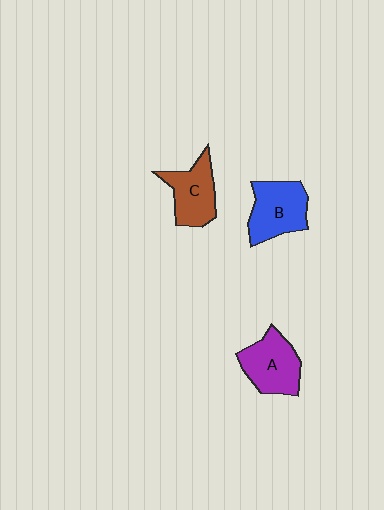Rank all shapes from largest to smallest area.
From largest to smallest: B (blue), A (purple), C (brown).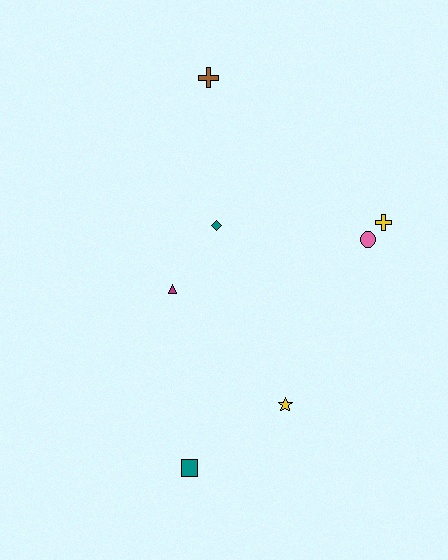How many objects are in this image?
There are 7 objects.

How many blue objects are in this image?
There are no blue objects.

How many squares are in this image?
There is 1 square.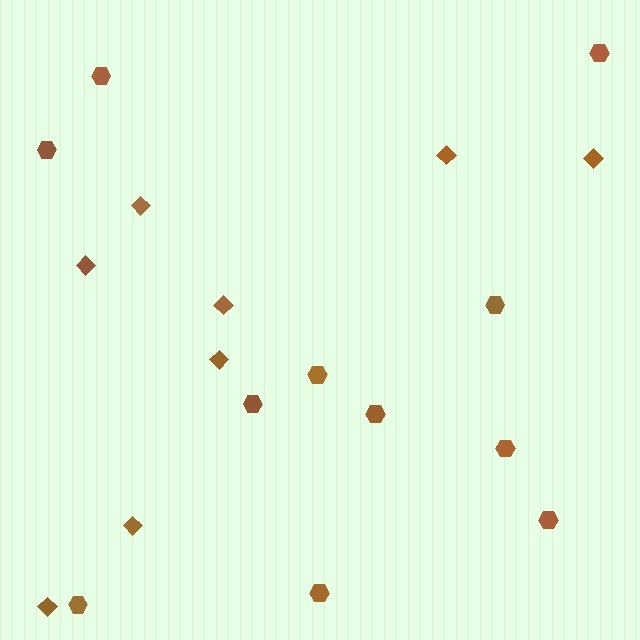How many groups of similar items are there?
There are 2 groups: one group of hexagons (11) and one group of diamonds (8).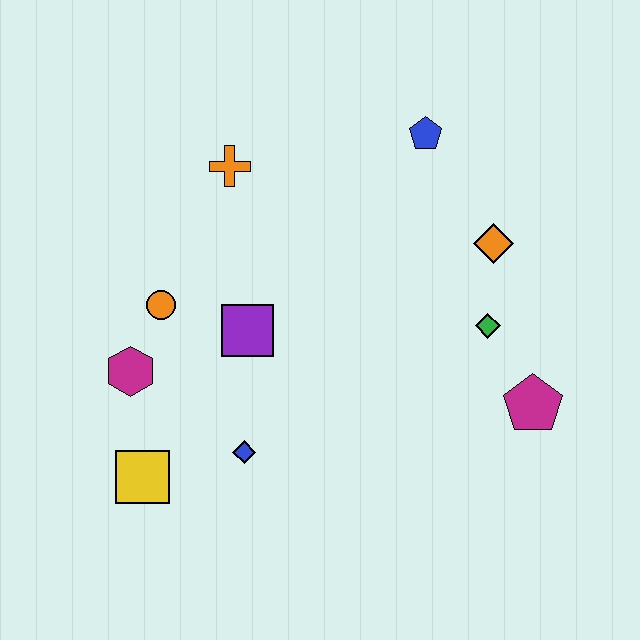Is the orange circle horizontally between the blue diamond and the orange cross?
No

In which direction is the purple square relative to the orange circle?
The purple square is to the right of the orange circle.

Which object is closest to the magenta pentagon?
The green diamond is closest to the magenta pentagon.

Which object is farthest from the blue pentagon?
The yellow square is farthest from the blue pentagon.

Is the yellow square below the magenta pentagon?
Yes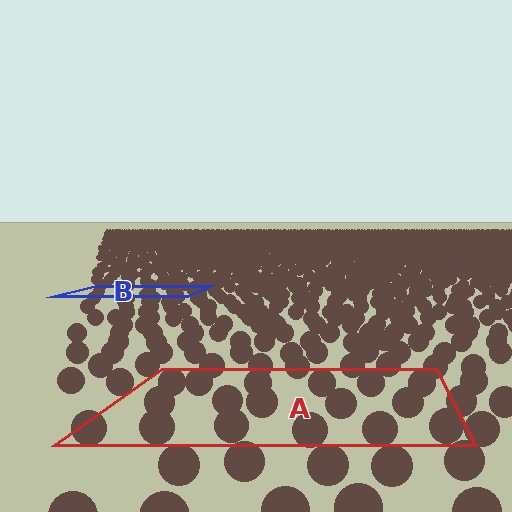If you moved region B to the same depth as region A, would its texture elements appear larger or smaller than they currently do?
They would appear larger. At a closer depth, the same texture elements are projected at a bigger on-screen size.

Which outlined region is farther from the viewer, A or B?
Region B is farther from the viewer — the texture elements inside it appear smaller and more densely packed.